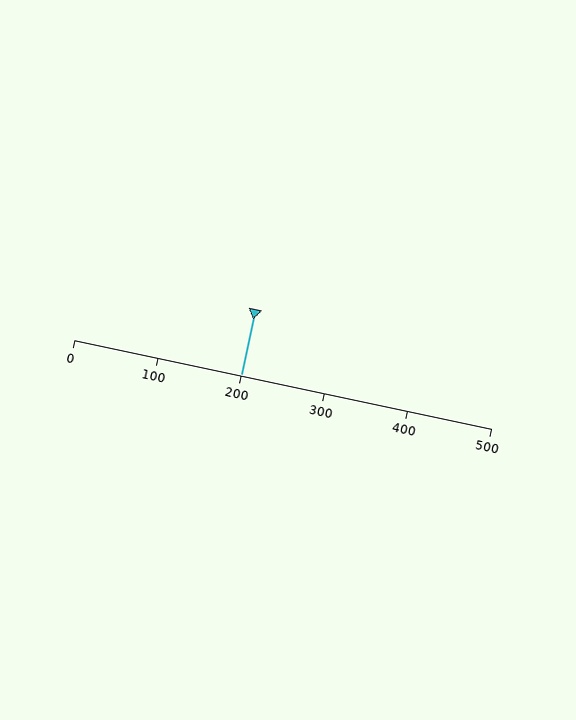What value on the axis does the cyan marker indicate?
The marker indicates approximately 200.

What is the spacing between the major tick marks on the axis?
The major ticks are spaced 100 apart.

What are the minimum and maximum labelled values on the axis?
The axis runs from 0 to 500.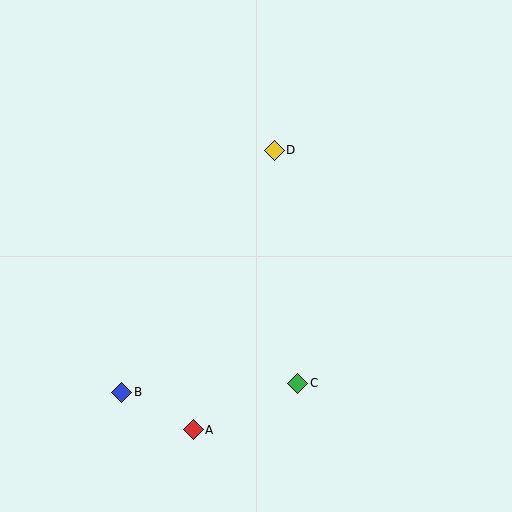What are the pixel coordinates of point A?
Point A is at (193, 430).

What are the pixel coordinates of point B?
Point B is at (122, 392).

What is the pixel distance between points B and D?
The distance between B and D is 286 pixels.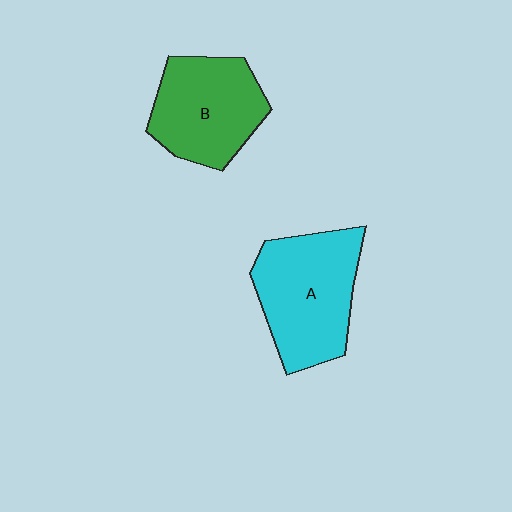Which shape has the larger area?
Shape A (cyan).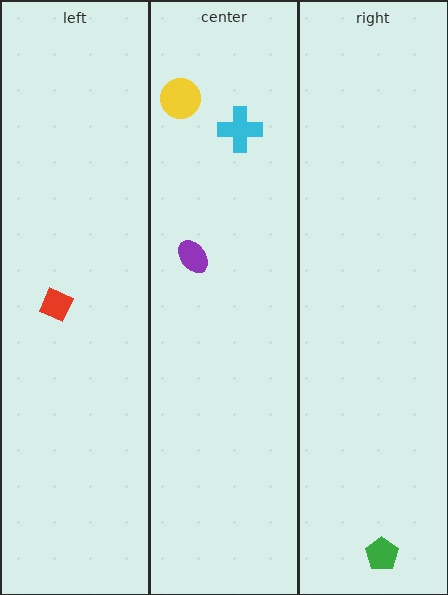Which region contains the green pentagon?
The right region.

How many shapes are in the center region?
3.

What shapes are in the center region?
The yellow circle, the purple ellipse, the cyan cross.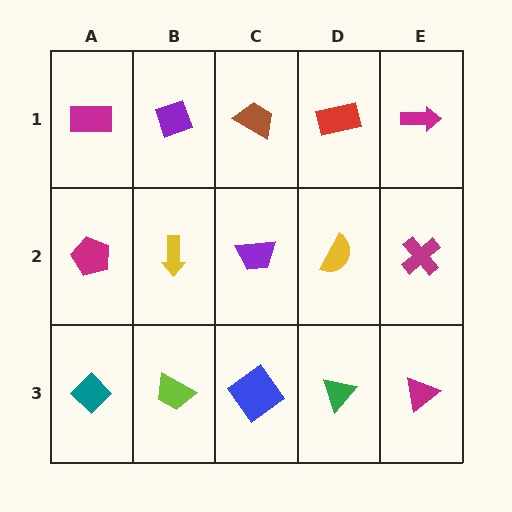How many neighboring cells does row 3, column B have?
3.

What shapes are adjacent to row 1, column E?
A magenta cross (row 2, column E), a red rectangle (row 1, column D).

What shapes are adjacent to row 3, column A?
A magenta pentagon (row 2, column A), a lime trapezoid (row 3, column B).